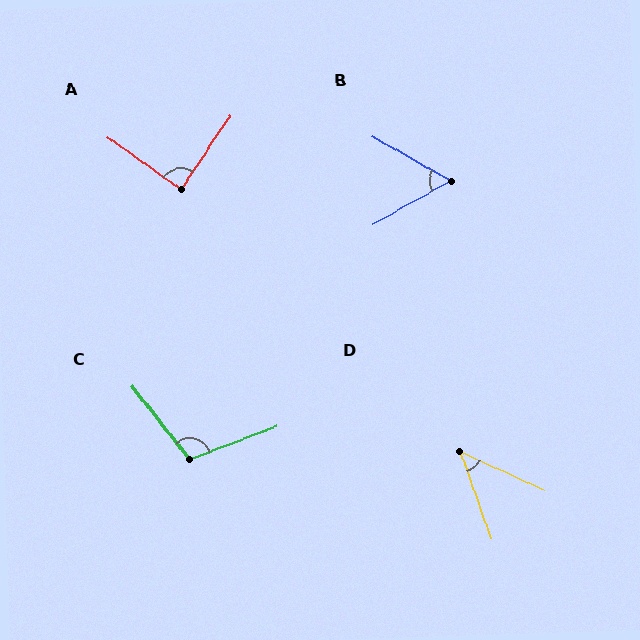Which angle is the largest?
C, at approximately 107 degrees.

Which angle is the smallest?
D, at approximately 45 degrees.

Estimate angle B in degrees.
Approximately 59 degrees.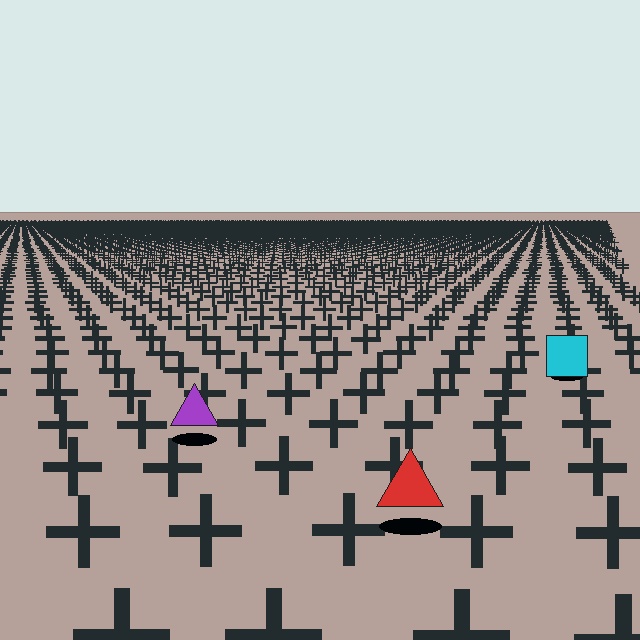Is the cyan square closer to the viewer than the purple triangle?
No. The purple triangle is closer — you can tell from the texture gradient: the ground texture is coarser near it.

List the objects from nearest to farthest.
From nearest to farthest: the red triangle, the purple triangle, the cyan square.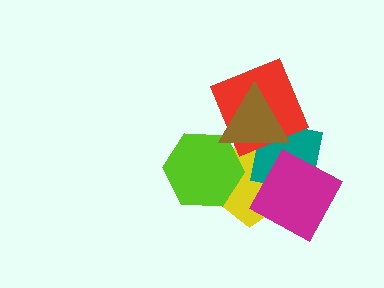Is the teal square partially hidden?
Yes, it is partially covered by another shape.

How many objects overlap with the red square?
2 objects overlap with the red square.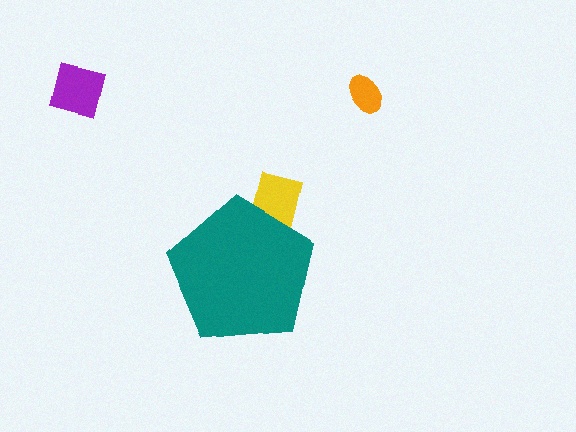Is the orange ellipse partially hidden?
No, the orange ellipse is fully visible.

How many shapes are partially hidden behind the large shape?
1 shape is partially hidden.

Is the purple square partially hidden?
No, the purple square is fully visible.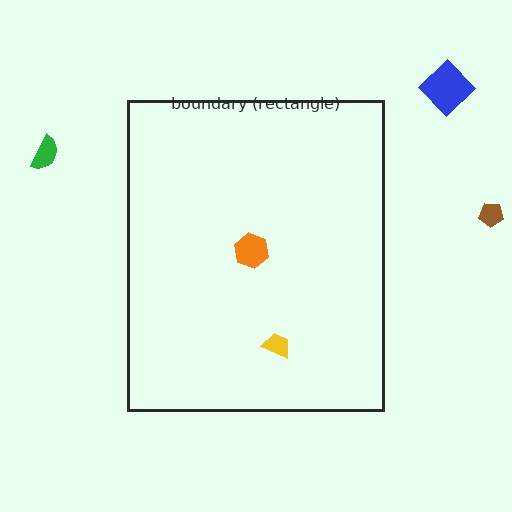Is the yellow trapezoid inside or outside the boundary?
Inside.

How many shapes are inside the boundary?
2 inside, 3 outside.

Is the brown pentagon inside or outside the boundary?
Outside.